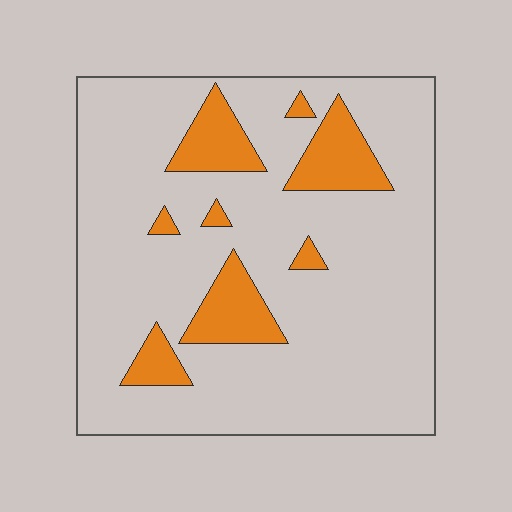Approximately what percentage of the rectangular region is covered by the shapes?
Approximately 15%.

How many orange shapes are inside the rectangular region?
8.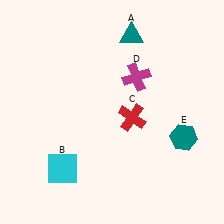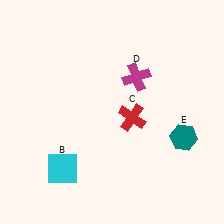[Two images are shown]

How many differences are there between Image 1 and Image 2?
There is 1 difference between the two images.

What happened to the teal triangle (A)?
The teal triangle (A) was removed in Image 2. It was in the top-right area of Image 1.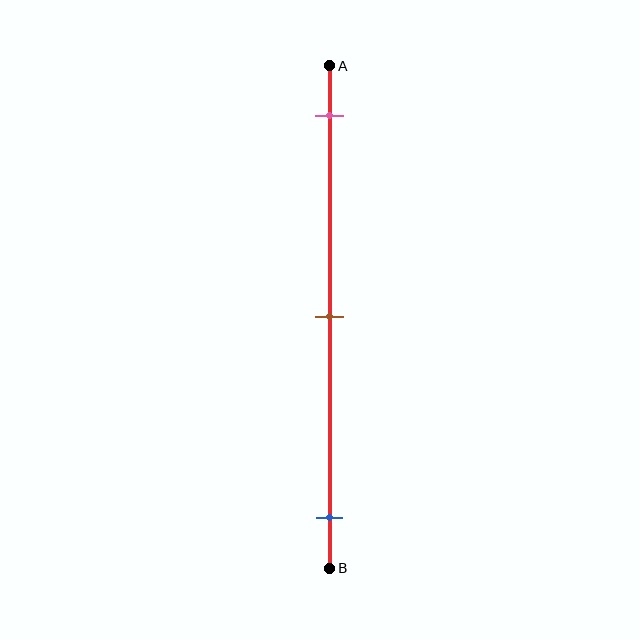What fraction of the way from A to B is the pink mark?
The pink mark is approximately 10% (0.1) of the way from A to B.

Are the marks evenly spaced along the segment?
Yes, the marks are approximately evenly spaced.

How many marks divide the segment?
There are 3 marks dividing the segment.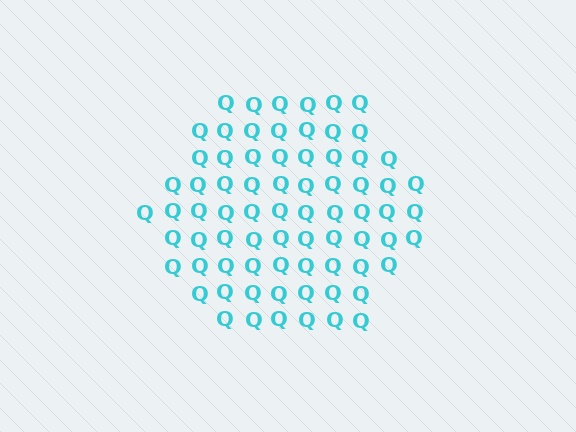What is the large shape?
The large shape is a hexagon.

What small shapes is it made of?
It is made of small letter Q's.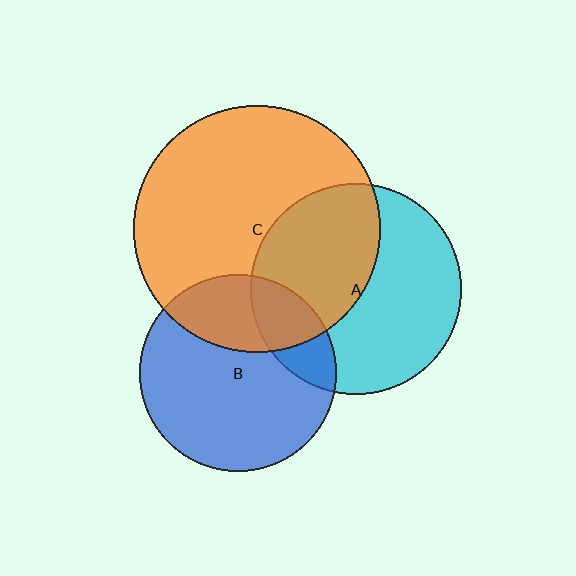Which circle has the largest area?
Circle C (orange).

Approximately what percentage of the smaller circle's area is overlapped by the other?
Approximately 45%.